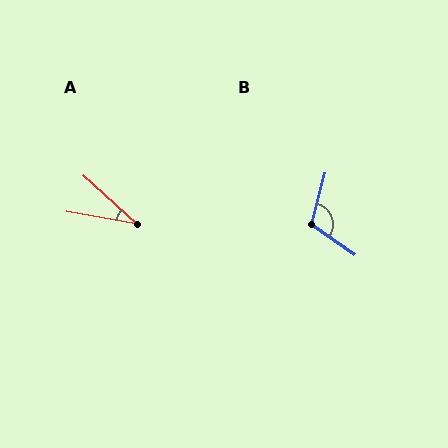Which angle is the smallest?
A, at approximately 32 degrees.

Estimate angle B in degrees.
Approximately 111 degrees.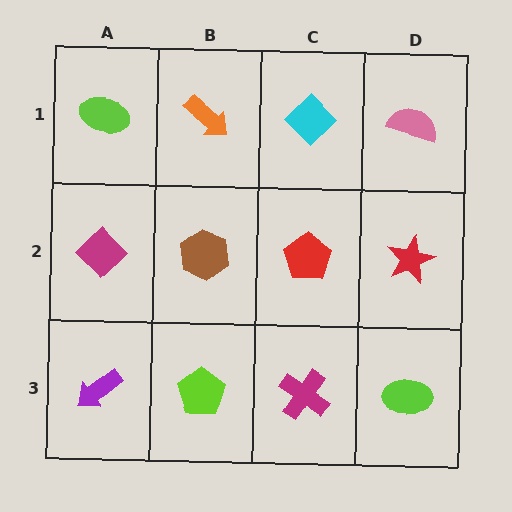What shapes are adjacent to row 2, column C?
A cyan diamond (row 1, column C), a magenta cross (row 3, column C), a brown hexagon (row 2, column B), a red star (row 2, column D).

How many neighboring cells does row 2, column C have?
4.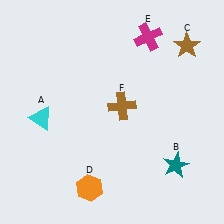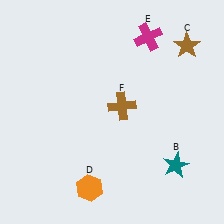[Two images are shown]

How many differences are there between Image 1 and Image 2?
There is 1 difference between the two images.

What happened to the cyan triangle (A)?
The cyan triangle (A) was removed in Image 2. It was in the bottom-left area of Image 1.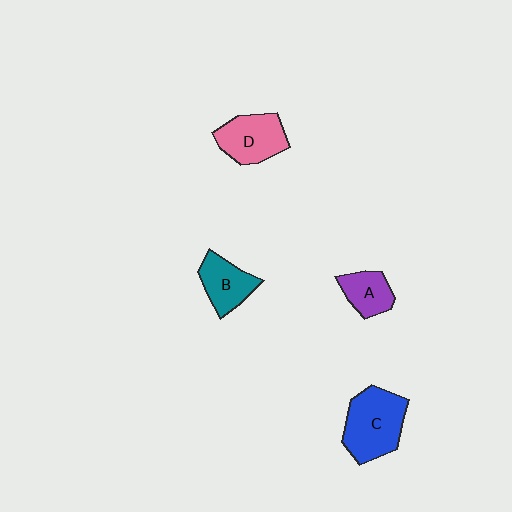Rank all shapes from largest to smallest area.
From largest to smallest: C (blue), D (pink), B (teal), A (purple).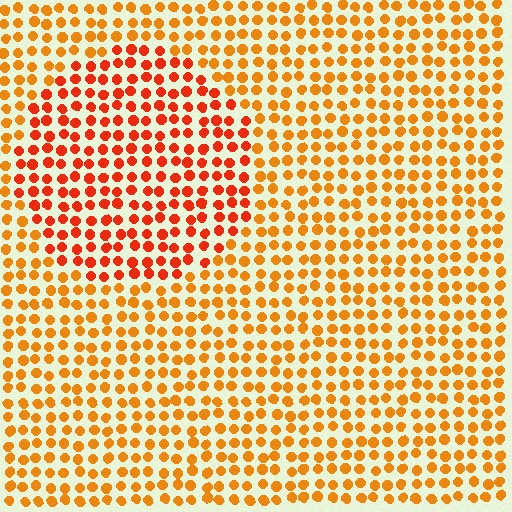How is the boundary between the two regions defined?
The boundary is defined purely by a slight shift in hue (about 26 degrees). Spacing, size, and orientation are identical on both sides.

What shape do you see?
I see a circle.